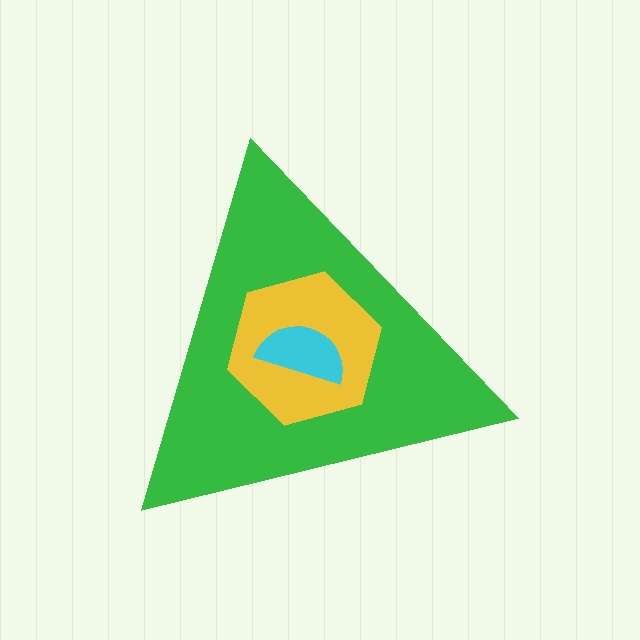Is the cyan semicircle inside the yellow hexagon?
Yes.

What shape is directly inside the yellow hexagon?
The cyan semicircle.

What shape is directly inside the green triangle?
The yellow hexagon.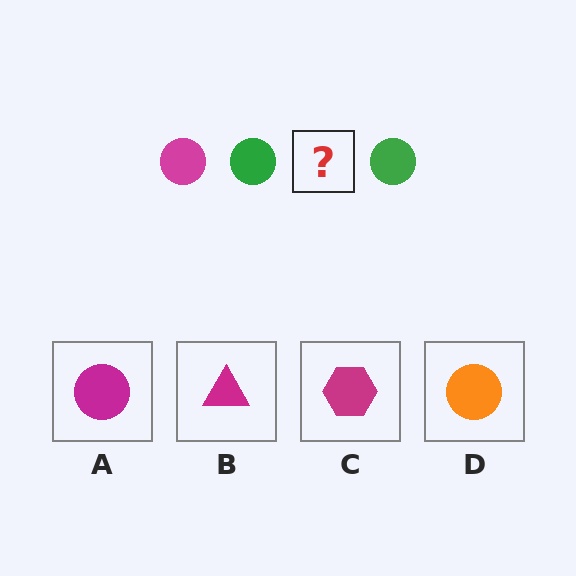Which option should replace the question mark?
Option A.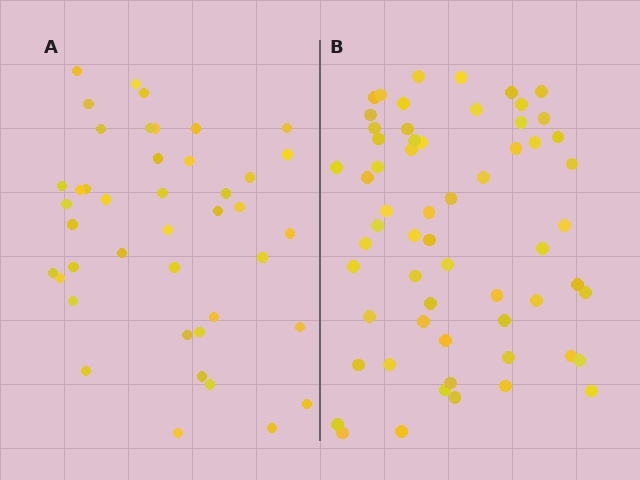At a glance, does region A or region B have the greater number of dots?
Region B (the right region) has more dots.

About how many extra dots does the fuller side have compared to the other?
Region B has approximately 20 more dots than region A.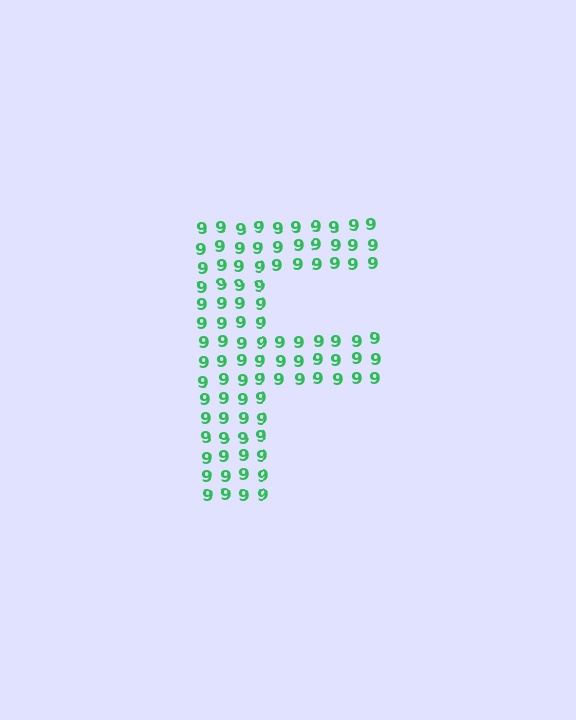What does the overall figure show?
The overall figure shows the letter F.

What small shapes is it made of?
It is made of small digit 9's.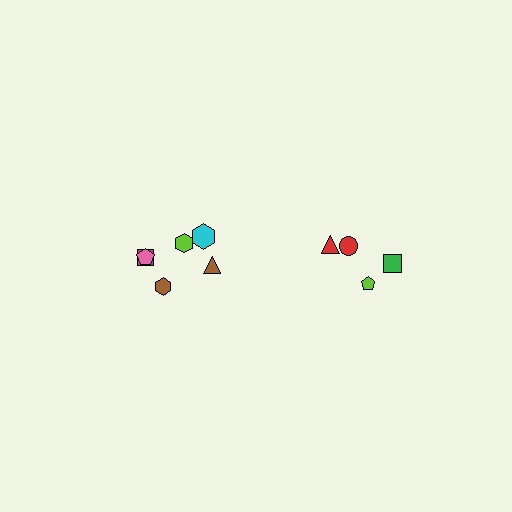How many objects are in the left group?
There are 6 objects.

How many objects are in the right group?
There are 4 objects.